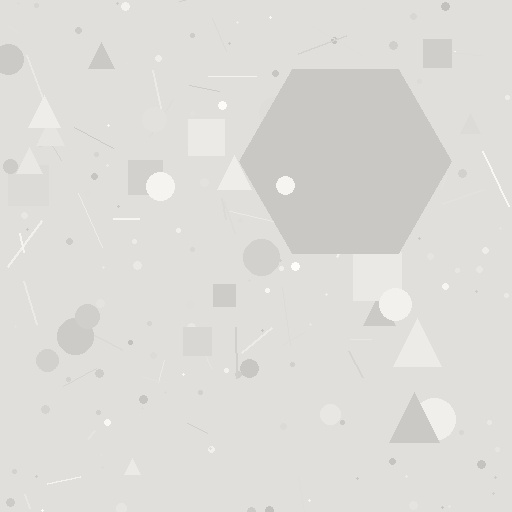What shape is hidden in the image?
A hexagon is hidden in the image.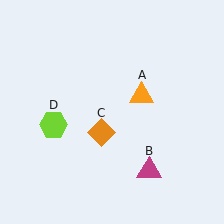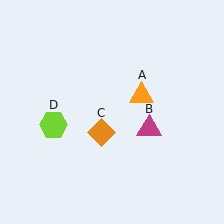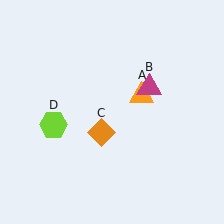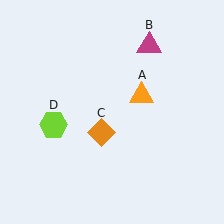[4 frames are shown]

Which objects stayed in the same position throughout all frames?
Orange triangle (object A) and orange diamond (object C) and lime hexagon (object D) remained stationary.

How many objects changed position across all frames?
1 object changed position: magenta triangle (object B).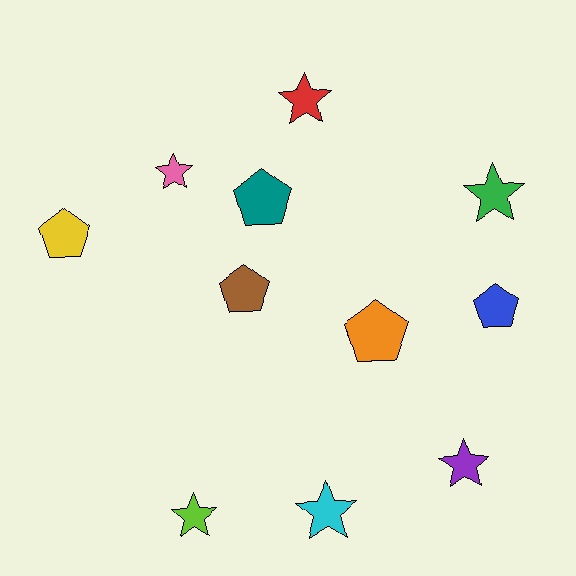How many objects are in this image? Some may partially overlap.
There are 11 objects.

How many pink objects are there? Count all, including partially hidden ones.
There is 1 pink object.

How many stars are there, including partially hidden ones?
There are 6 stars.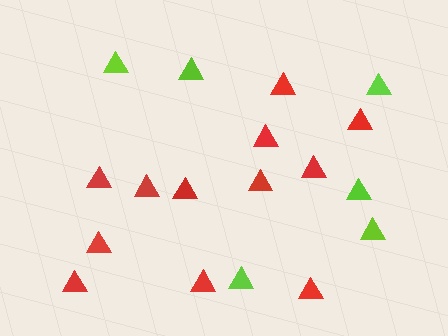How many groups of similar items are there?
There are 2 groups: one group of red triangles (12) and one group of lime triangles (6).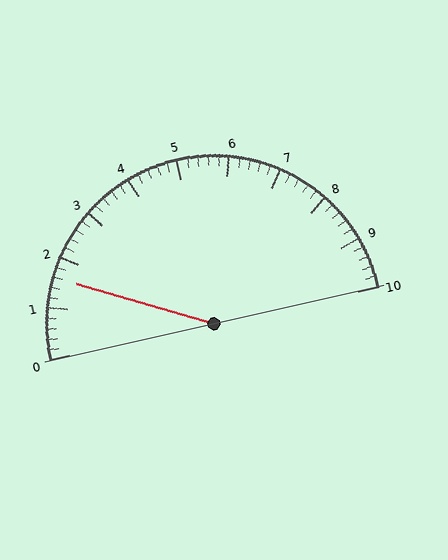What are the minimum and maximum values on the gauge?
The gauge ranges from 0 to 10.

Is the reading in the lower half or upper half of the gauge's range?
The reading is in the lower half of the range (0 to 10).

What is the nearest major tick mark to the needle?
The nearest major tick mark is 2.